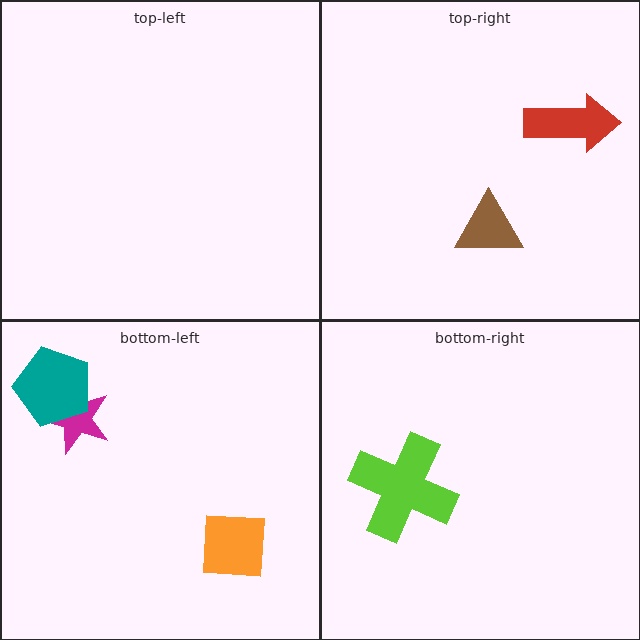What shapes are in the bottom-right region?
The lime cross.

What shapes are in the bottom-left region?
The orange square, the magenta star, the teal pentagon.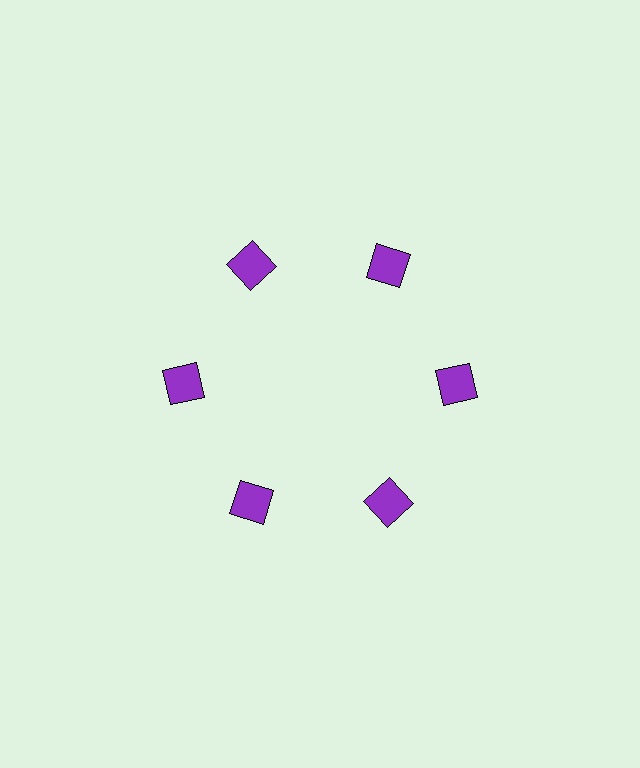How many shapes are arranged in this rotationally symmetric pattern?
There are 6 shapes, arranged in 6 groups of 1.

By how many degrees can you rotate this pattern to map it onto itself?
The pattern maps onto itself every 60 degrees of rotation.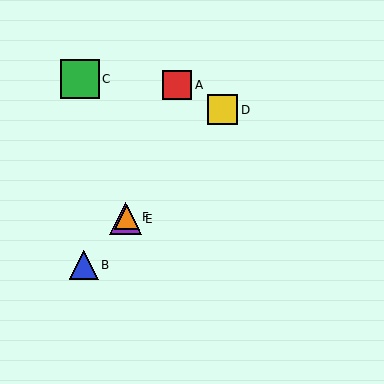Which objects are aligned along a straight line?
Objects B, D, E, F are aligned along a straight line.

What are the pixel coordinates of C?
Object C is at (80, 79).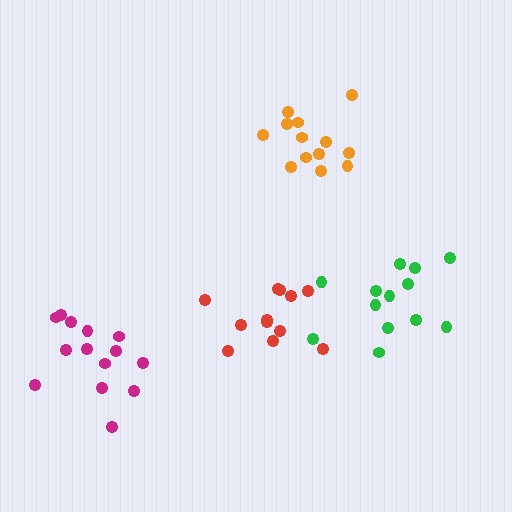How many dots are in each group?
Group 1: 13 dots, Group 2: 13 dots, Group 3: 14 dots, Group 4: 12 dots (52 total).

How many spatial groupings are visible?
There are 4 spatial groupings.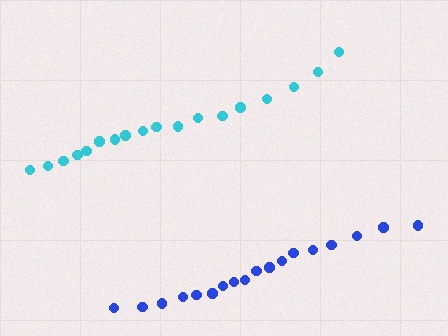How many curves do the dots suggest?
There are 2 distinct paths.